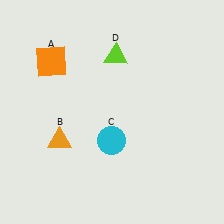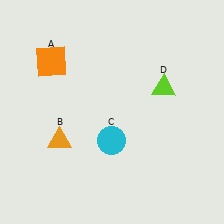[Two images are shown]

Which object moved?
The lime triangle (D) moved right.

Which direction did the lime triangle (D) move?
The lime triangle (D) moved right.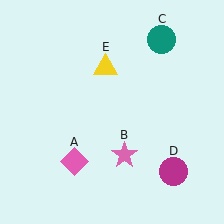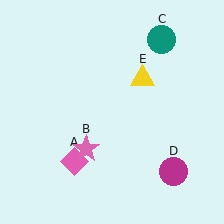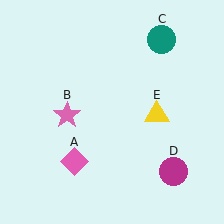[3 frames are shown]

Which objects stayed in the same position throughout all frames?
Pink diamond (object A) and teal circle (object C) and magenta circle (object D) remained stationary.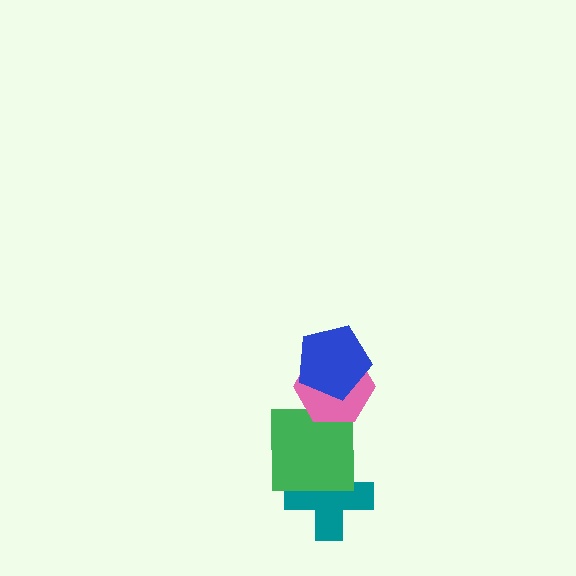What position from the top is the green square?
The green square is 3rd from the top.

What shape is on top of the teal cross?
The green square is on top of the teal cross.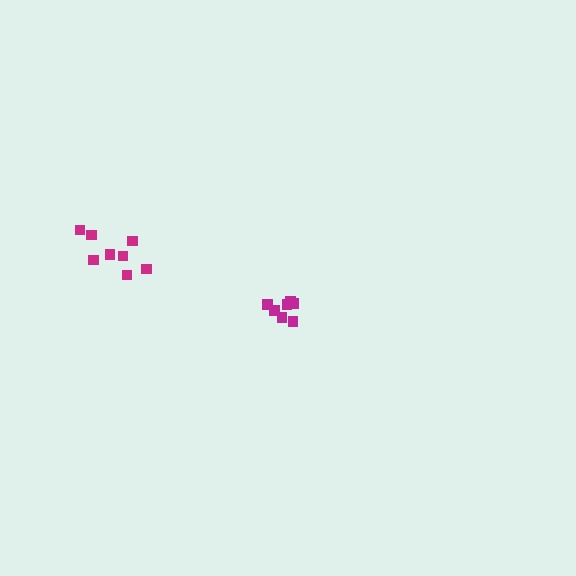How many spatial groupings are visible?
There are 2 spatial groupings.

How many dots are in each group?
Group 1: 7 dots, Group 2: 8 dots (15 total).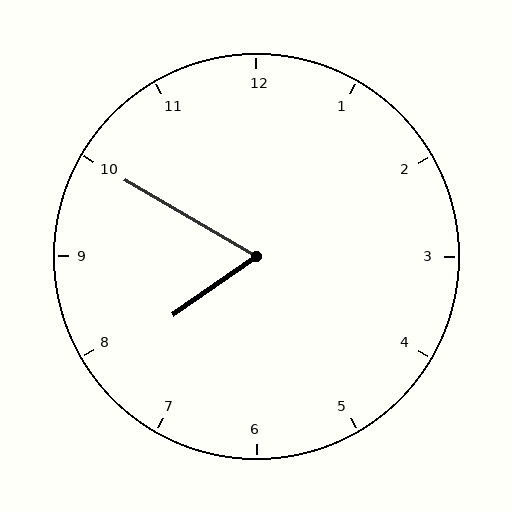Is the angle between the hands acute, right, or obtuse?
It is acute.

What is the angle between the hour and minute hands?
Approximately 65 degrees.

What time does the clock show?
7:50.